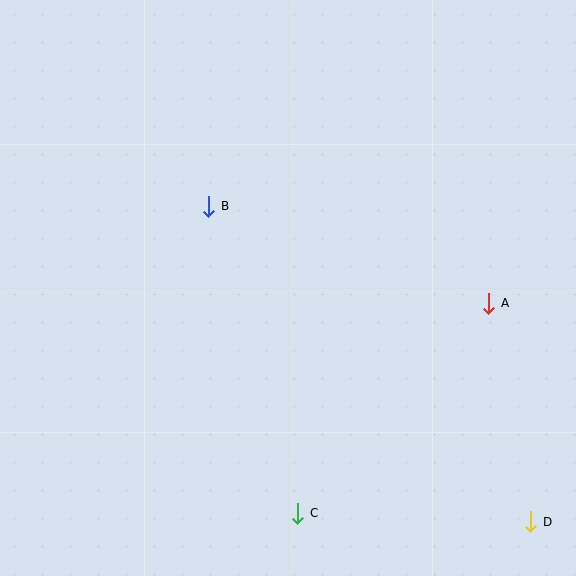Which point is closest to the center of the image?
Point B at (209, 206) is closest to the center.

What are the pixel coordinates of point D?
Point D is at (531, 522).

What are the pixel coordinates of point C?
Point C is at (298, 513).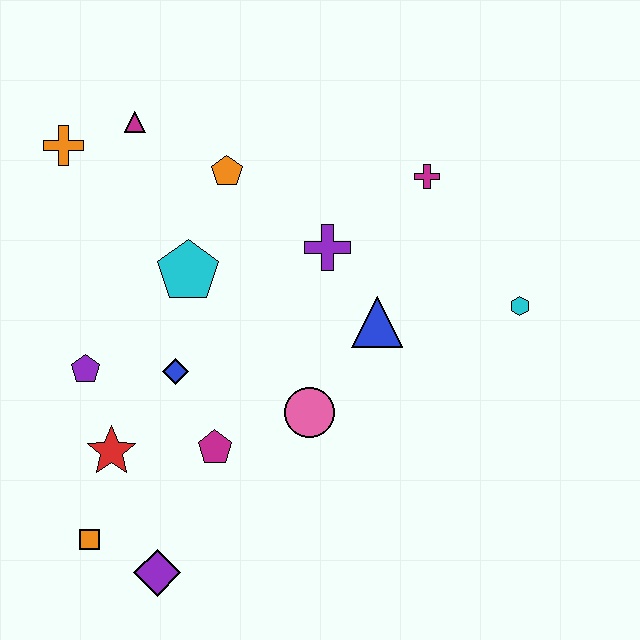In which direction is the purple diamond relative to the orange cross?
The purple diamond is below the orange cross.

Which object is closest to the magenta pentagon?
The blue diamond is closest to the magenta pentagon.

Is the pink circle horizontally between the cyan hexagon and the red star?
Yes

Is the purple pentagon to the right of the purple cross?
No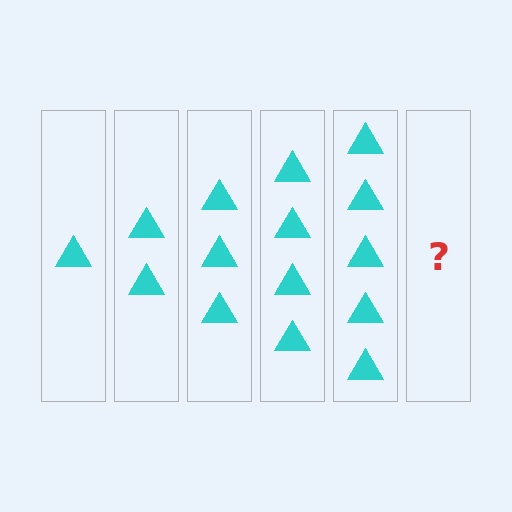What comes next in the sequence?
The next element should be 6 triangles.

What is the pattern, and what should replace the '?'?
The pattern is that each step adds one more triangle. The '?' should be 6 triangles.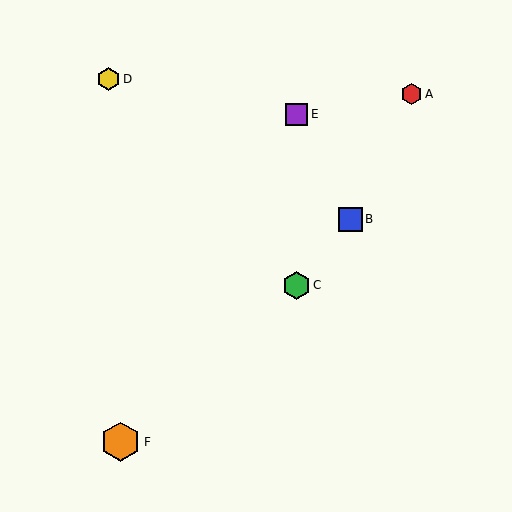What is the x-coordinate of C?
Object C is at x≈297.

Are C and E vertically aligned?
Yes, both are at x≈297.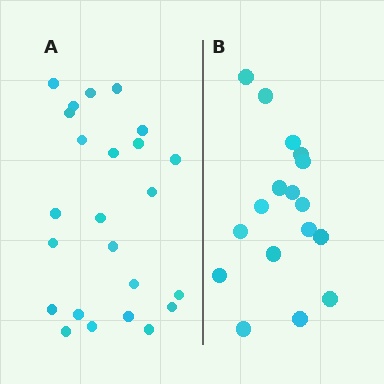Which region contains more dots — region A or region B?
Region A (the left region) has more dots.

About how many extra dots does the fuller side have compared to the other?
Region A has roughly 8 or so more dots than region B.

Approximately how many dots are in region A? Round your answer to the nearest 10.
About 20 dots. (The exact count is 24, which rounds to 20.)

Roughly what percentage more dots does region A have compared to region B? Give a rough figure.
About 40% more.